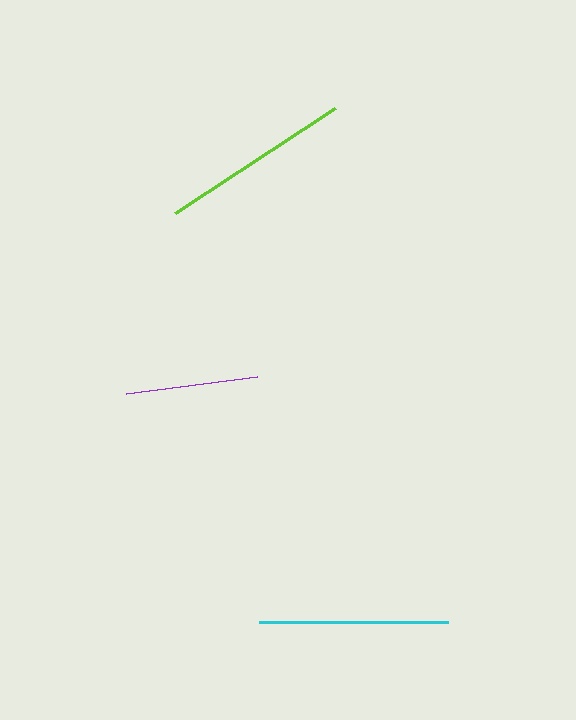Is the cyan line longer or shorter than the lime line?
The lime line is longer than the cyan line.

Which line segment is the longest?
The lime line is the longest at approximately 191 pixels.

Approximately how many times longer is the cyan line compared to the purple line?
The cyan line is approximately 1.4 times the length of the purple line.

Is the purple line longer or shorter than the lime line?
The lime line is longer than the purple line.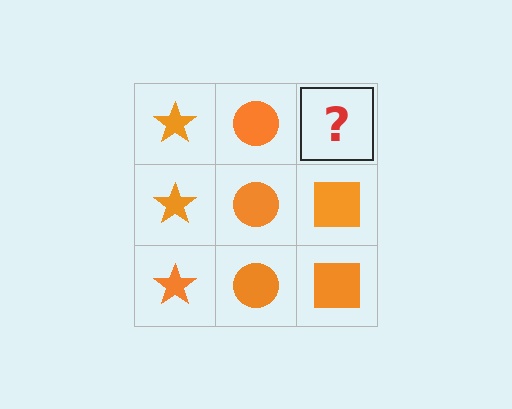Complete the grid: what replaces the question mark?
The question mark should be replaced with an orange square.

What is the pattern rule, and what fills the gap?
The rule is that each column has a consistent shape. The gap should be filled with an orange square.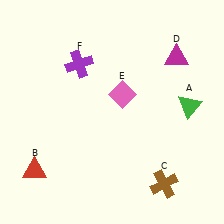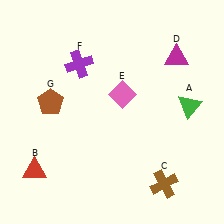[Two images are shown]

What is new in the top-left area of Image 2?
A brown pentagon (G) was added in the top-left area of Image 2.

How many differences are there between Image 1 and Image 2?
There is 1 difference between the two images.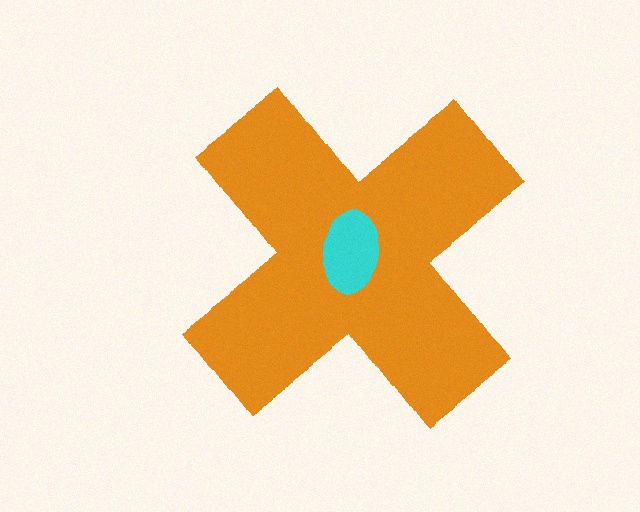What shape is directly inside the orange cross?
The cyan ellipse.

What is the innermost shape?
The cyan ellipse.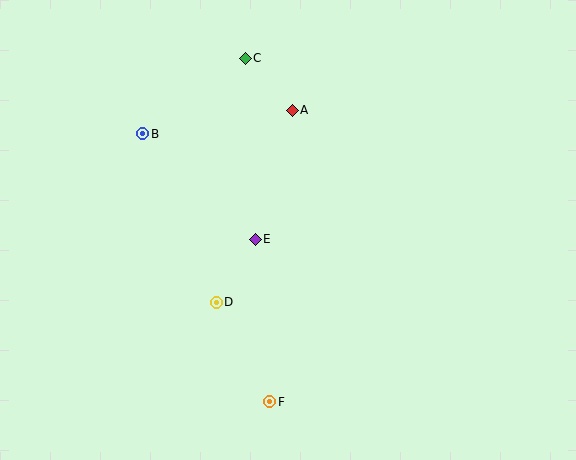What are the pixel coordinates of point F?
Point F is at (270, 402).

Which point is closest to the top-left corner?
Point B is closest to the top-left corner.